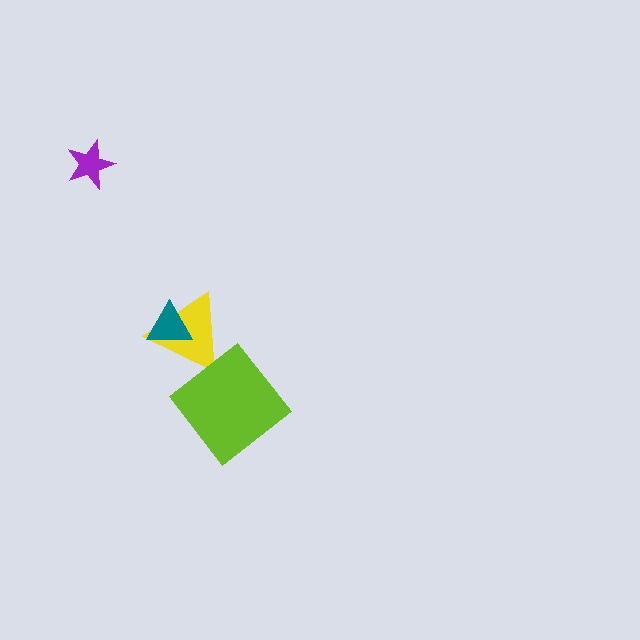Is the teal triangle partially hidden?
No, no other shape covers it.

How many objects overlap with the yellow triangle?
1 object overlaps with the yellow triangle.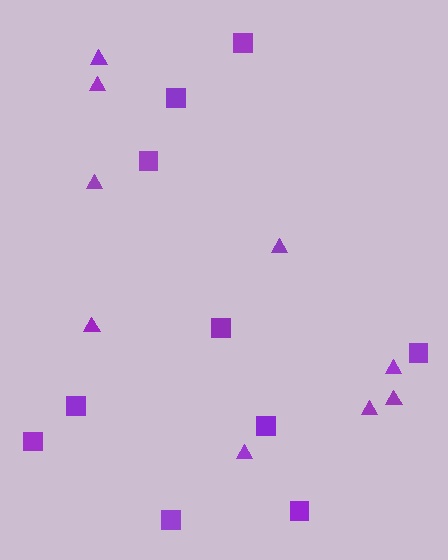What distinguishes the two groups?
There are 2 groups: one group of triangles (9) and one group of squares (10).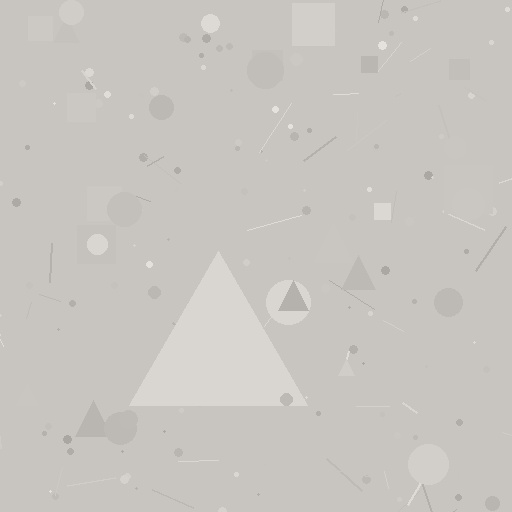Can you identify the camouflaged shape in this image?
The camouflaged shape is a triangle.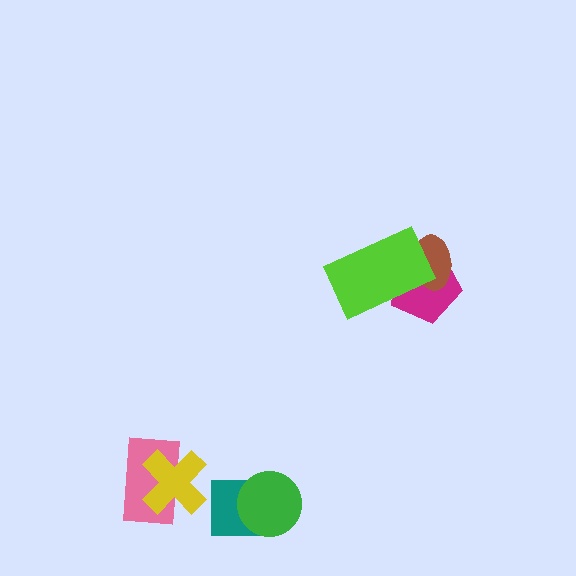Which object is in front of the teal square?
The green circle is in front of the teal square.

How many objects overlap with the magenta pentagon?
2 objects overlap with the magenta pentagon.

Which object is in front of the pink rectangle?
The yellow cross is in front of the pink rectangle.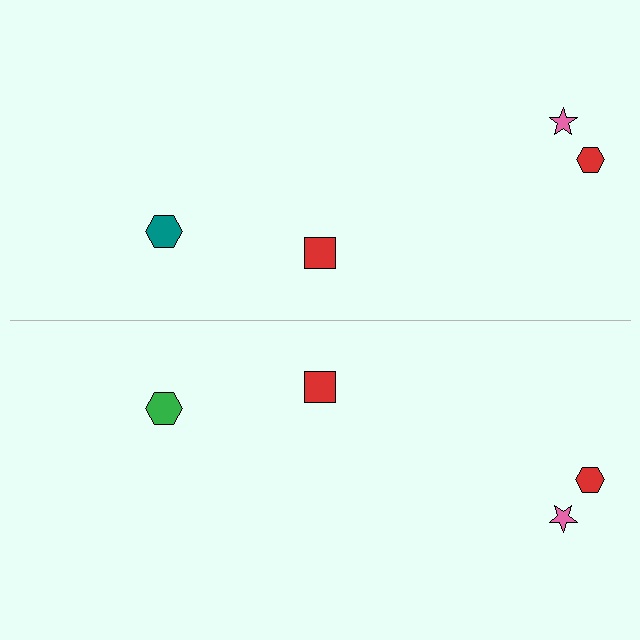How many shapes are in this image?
There are 8 shapes in this image.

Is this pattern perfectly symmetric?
No, the pattern is not perfectly symmetric. The green hexagon on the bottom side breaks the symmetry — its mirror counterpart is teal.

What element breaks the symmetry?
The green hexagon on the bottom side breaks the symmetry — its mirror counterpart is teal.